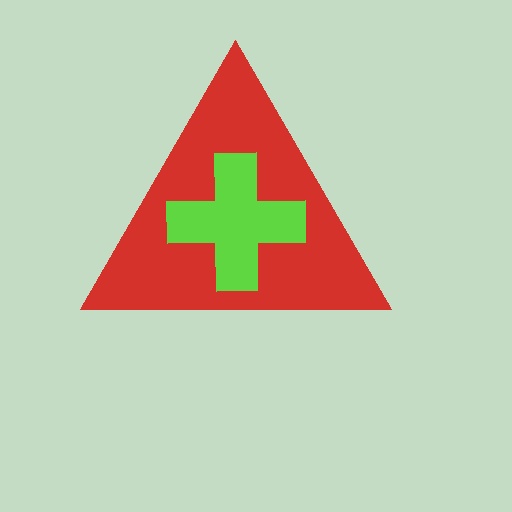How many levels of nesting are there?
2.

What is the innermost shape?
The lime cross.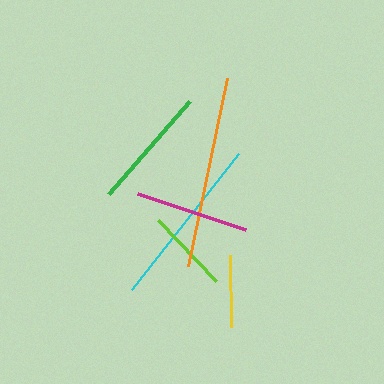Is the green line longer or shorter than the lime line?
The green line is longer than the lime line.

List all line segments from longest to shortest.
From longest to shortest: orange, cyan, green, magenta, lime, yellow.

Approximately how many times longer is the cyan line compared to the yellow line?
The cyan line is approximately 2.4 times the length of the yellow line.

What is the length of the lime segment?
The lime segment is approximately 84 pixels long.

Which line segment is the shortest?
The yellow line is the shortest at approximately 72 pixels.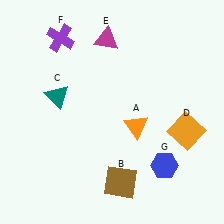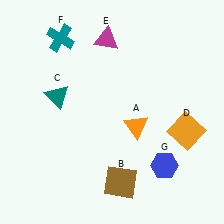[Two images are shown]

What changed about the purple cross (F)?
In Image 1, F is purple. In Image 2, it changed to teal.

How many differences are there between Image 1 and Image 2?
There is 1 difference between the two images.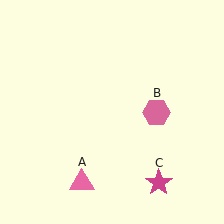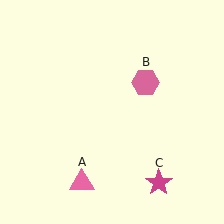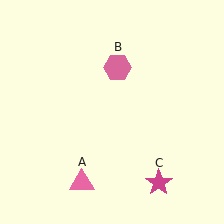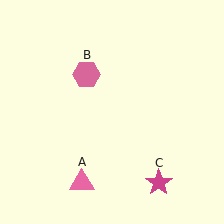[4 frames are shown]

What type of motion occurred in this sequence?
The pink hexagon (object B) rotated counterclockwise around the center of the scene.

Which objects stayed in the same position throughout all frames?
Pink triangle (object A) and magenta star (object C) remained stationary.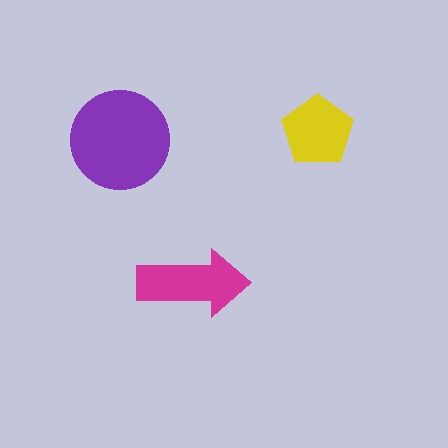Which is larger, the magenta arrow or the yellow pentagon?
The magenta arrow.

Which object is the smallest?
The yellow pentagon.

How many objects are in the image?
There are 3 objects in the image.